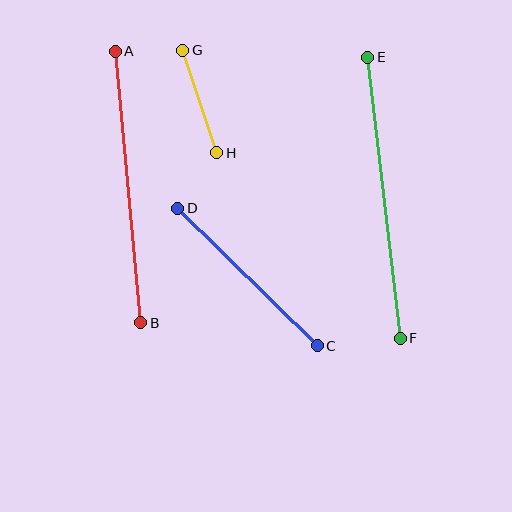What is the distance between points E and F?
The distance is approximately 283 pixels.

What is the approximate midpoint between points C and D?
The midpoint is at approximately (247, 277) pixels.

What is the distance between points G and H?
The distance is approximately 108 pixels.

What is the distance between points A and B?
The distance is approximately 273 pixels.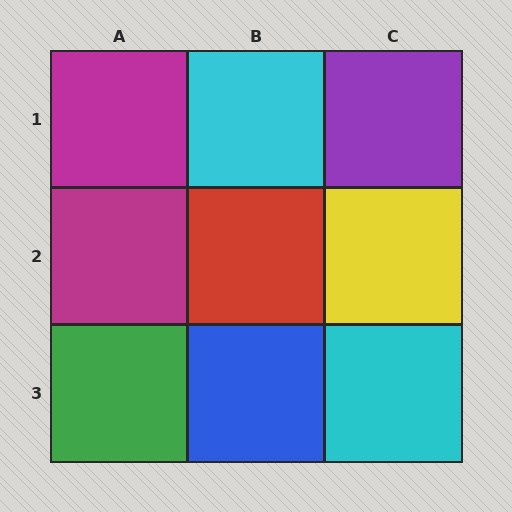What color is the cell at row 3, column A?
Green.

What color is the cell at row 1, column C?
Purple.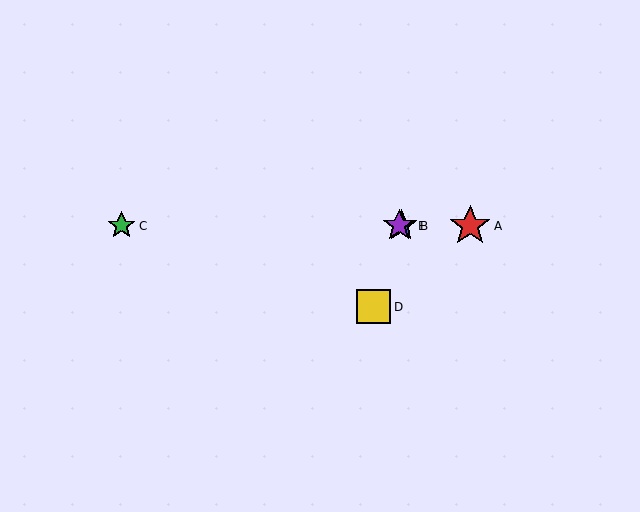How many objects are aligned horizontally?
4 objects (A, B, C, E) are aligned horizontally.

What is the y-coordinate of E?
Object E is at y≈226.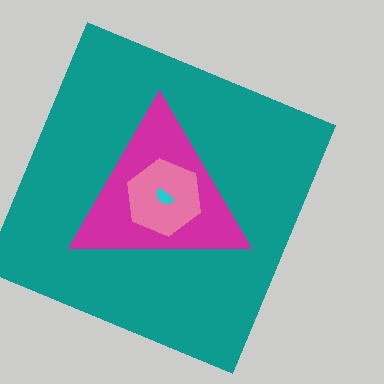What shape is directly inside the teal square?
The magenta triangle.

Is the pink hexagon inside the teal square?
Yes.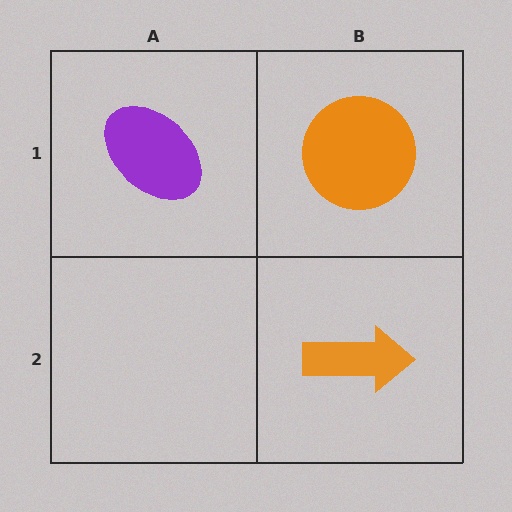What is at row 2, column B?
An orange arrow.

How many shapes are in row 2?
1 shape.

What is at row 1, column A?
A purple ellipse.